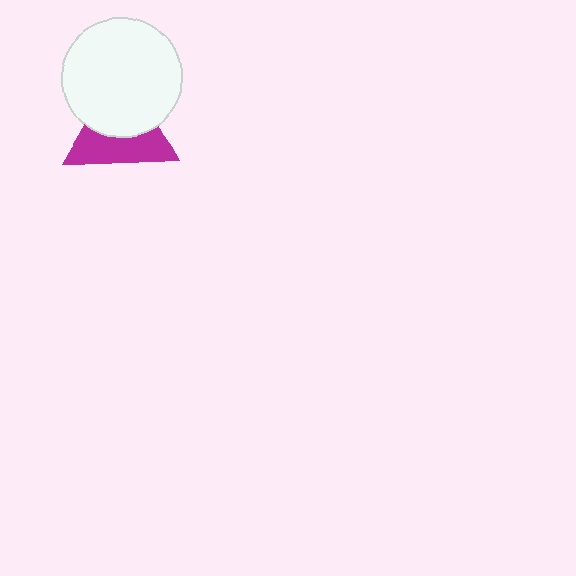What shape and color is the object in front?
The object in front is a white circle.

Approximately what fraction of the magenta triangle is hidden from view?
Roughly 50% of the magenta triangle is hidden behind the white circle.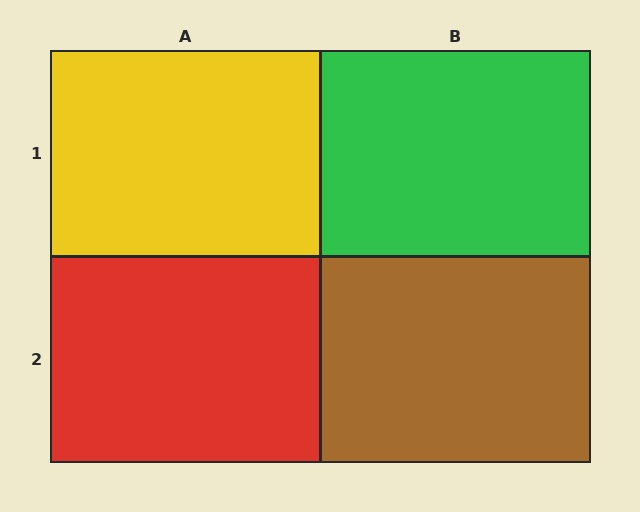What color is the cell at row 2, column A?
Red.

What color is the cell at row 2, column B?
Brown.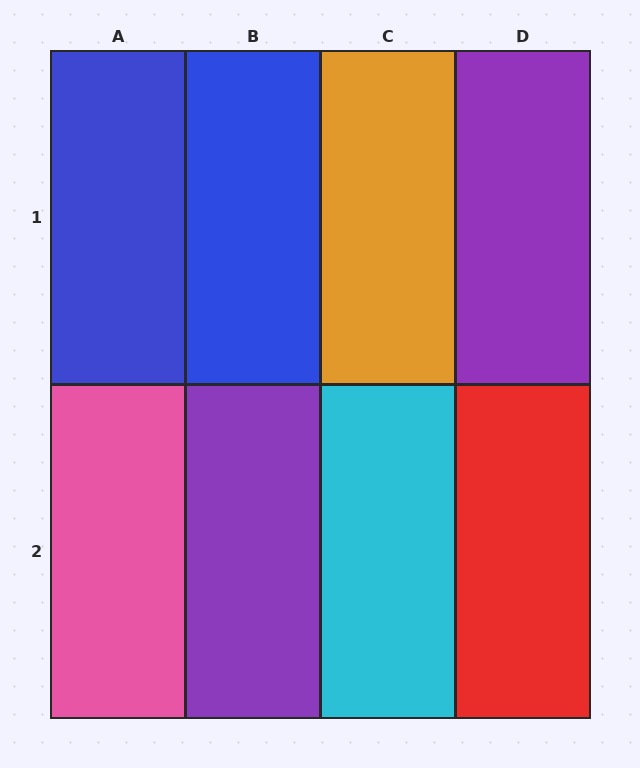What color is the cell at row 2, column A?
Pink.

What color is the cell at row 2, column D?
Red.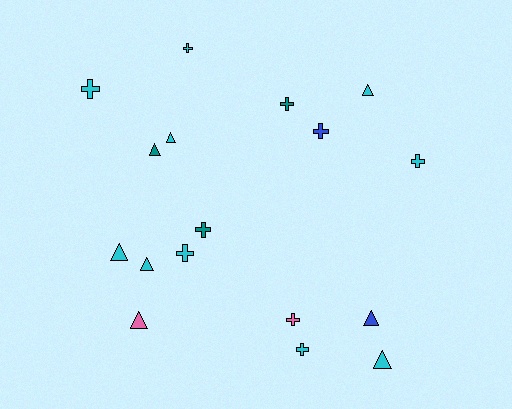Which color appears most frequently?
Cyan, with 10 objects.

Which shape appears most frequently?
Cross, with 9 objects.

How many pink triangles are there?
There is 1 pink triangle.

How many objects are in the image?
There are 17 objects.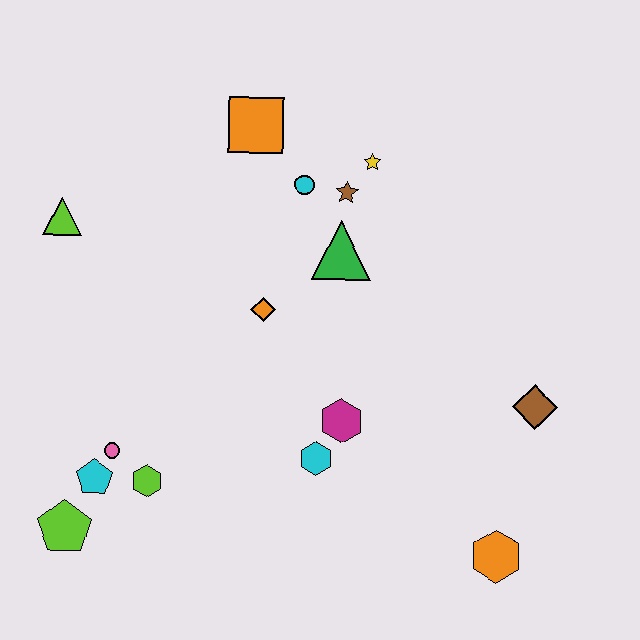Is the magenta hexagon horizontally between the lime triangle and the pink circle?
No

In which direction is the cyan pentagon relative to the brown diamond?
The cyan pentagon is to the left of the brown diamond.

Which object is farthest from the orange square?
The orange hexagon is farthest from the orange square.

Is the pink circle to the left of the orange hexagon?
Yes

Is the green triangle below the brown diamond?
No